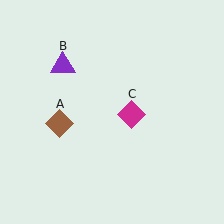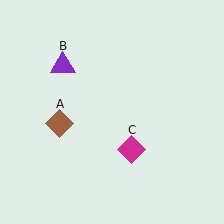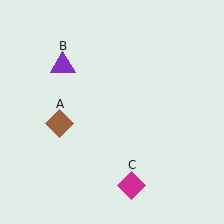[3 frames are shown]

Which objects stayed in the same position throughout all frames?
Brown diamond (object A) and purple triangle (object B) remained stationary.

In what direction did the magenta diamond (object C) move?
The magenta diamond (object C) moved down.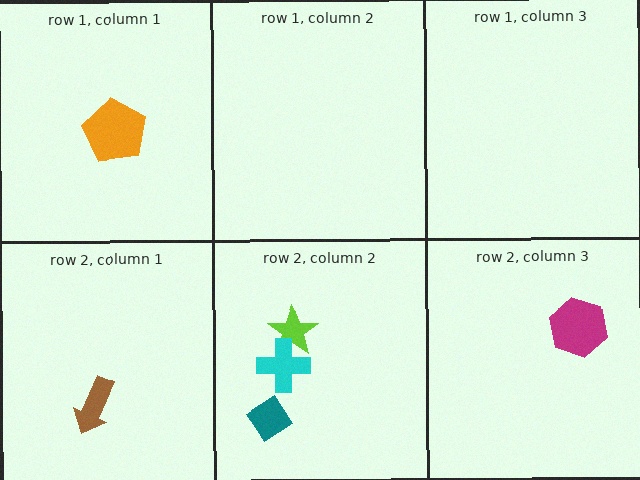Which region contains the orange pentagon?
The row 1, column 1 region.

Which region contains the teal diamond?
The row 2, column 2 region.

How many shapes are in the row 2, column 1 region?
1.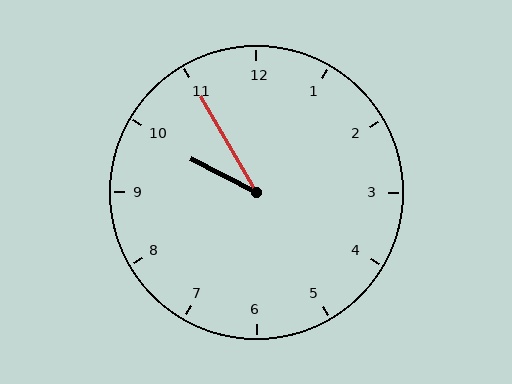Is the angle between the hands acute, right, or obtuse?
It is acute.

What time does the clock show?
9:55.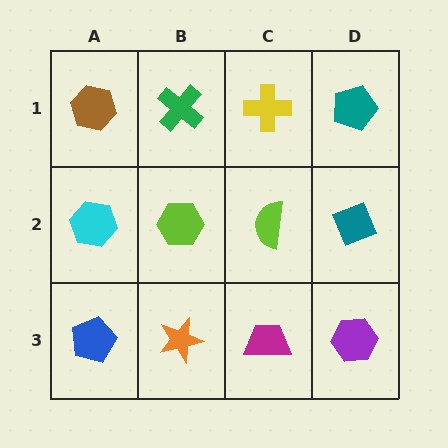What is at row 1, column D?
A teal pentagon.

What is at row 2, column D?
A teal diamond.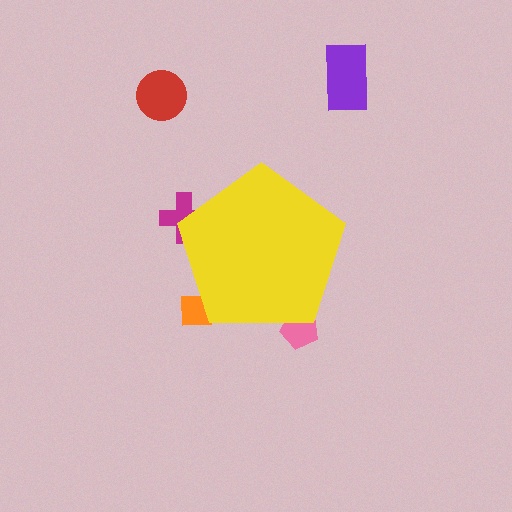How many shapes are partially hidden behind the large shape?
3 shapes are partially hidden.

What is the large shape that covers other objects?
A yellow pentagon.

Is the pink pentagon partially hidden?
Yes, the pink pentagon is partially hidden behind the yellow pentagon.